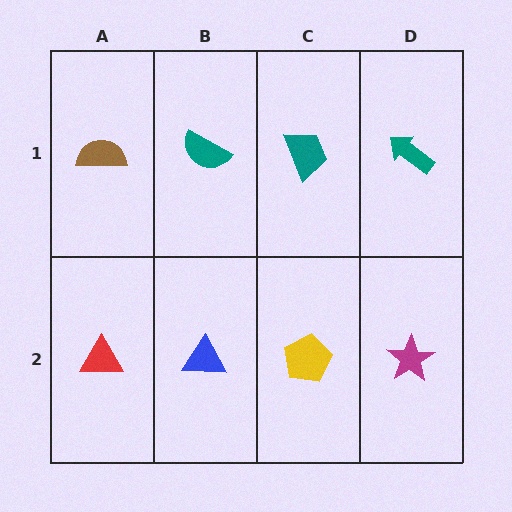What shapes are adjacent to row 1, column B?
A blue triangle (row 2, column B), a brown semicircle (row 1, column A), a teal trapezoid (row 1, column C).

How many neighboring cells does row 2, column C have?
3.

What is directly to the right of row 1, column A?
A teal semicircle.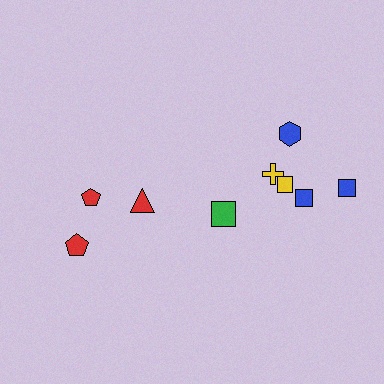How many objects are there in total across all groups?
There are 9 objects.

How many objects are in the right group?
There are 6 objects.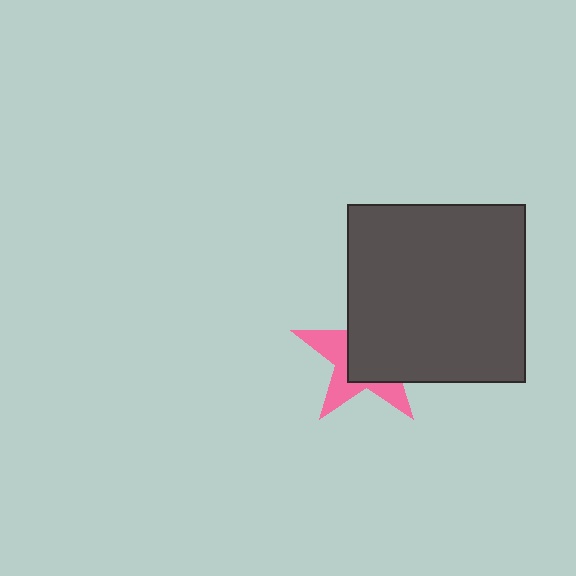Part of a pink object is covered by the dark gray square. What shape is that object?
It is a star.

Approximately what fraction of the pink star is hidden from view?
Roughly 60% of the pink star is hidden behind the dark gray square.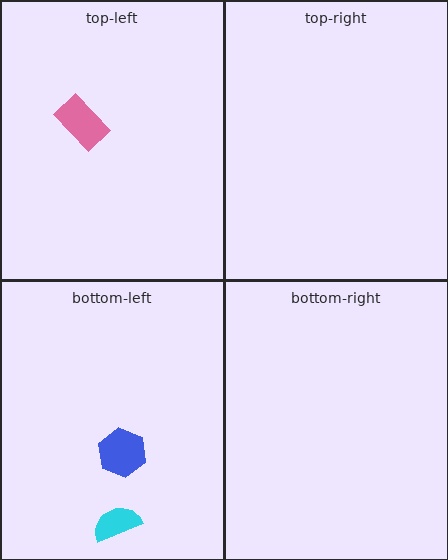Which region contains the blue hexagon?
The bottom-left region.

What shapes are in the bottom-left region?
The cyan semicircle, the blue hexagon.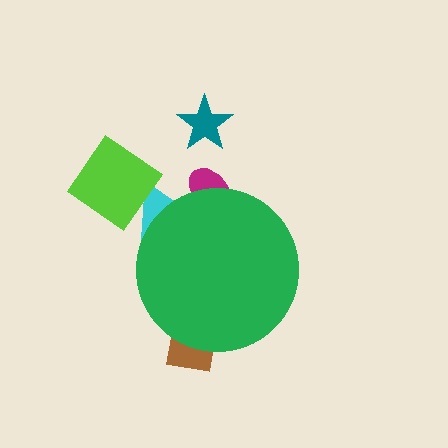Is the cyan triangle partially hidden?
Yes, the cyan triangle is partially hidden behind the green circle.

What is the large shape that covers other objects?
A green circle.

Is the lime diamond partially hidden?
No, the lime diamond is fully visible.